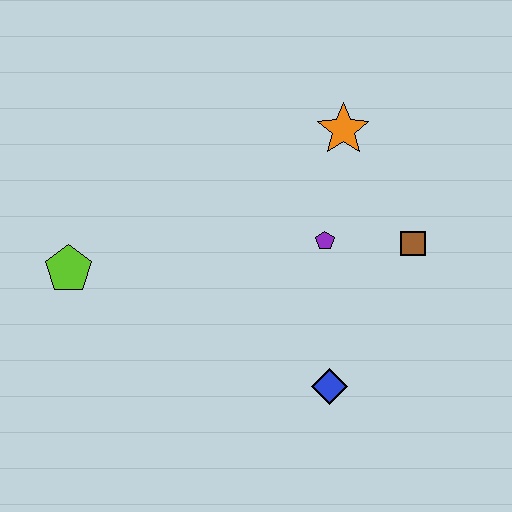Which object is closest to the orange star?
The purple pentagon is closest to the orange star.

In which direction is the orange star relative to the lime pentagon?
The orange star is to the right of the lime pentagon.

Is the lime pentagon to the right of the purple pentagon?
No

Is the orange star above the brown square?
Yes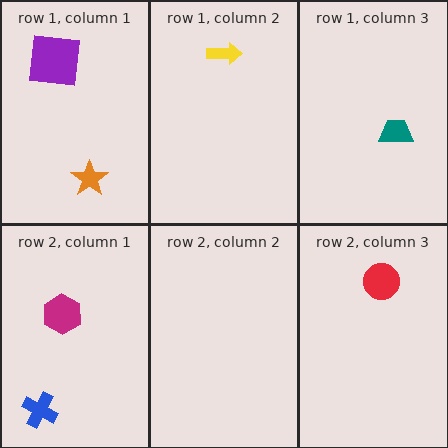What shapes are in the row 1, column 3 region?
The teal trapezoid.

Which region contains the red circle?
The row 2, column 3 region.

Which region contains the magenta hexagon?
The row 2, column 1 region.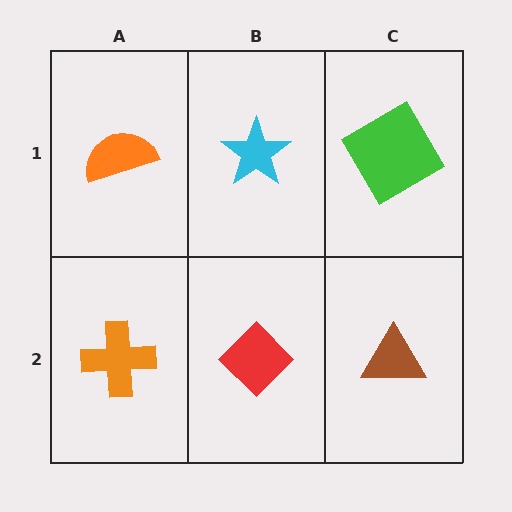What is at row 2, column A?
An orange cross.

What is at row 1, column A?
An orange semicircle.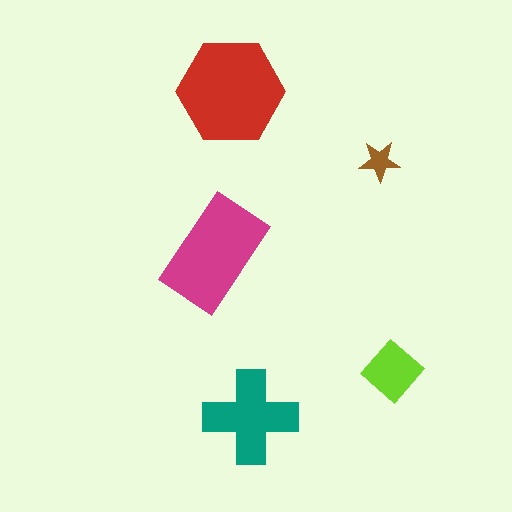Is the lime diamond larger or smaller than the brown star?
Larger.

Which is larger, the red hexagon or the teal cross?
The red hexagon.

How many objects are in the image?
There are 5 objects in the image.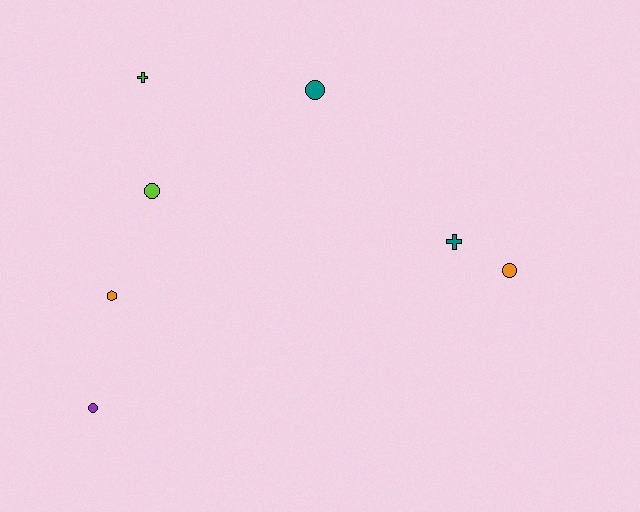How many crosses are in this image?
There are 2 crosses.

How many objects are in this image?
There are 7 objects.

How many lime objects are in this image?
There is 1 lime object.